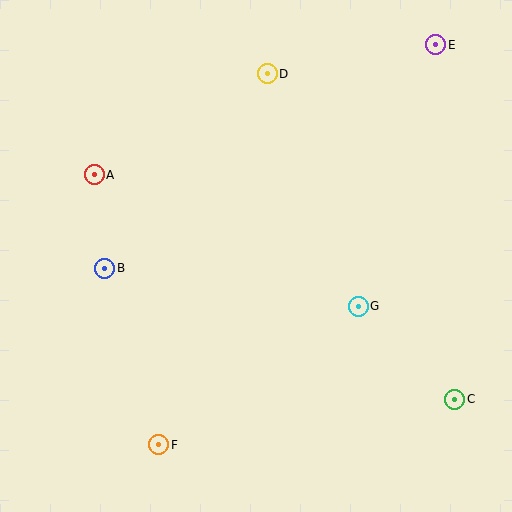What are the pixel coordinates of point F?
Point F is at (159, 445).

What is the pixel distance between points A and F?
The distance between A and F is 278 pixels.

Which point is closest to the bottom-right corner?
Point C is closest to the bottom-right corner.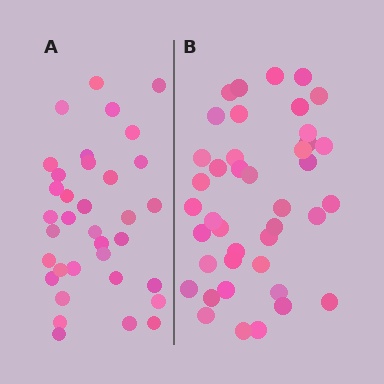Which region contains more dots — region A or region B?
Region B (the right region) has more dots.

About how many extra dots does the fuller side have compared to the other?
Region B has about 6 more dots than region A.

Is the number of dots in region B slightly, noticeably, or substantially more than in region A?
Region B has only slightly more — the two regions are fairly close. The ratio is roughly 1.2 to 1.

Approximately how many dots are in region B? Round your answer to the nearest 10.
About 40 dots. (The exact count is 41, which rounds to 40.)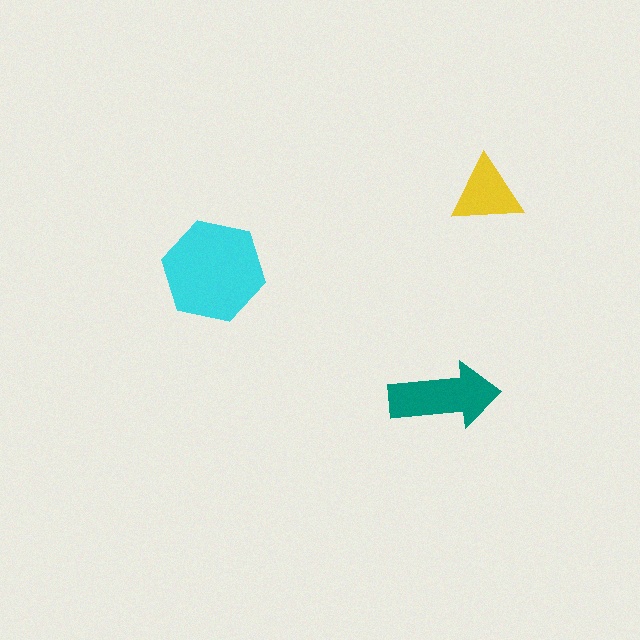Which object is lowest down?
The teal arrow is bottommost.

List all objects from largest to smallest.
The cyan hexagon, the teal arrow, the yellow triangle.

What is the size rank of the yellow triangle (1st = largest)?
3rd.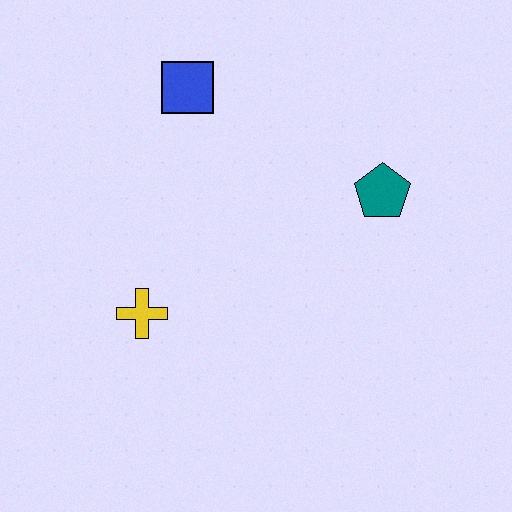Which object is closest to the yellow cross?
The blue square is closest to the yellow cross.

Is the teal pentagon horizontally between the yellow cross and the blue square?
No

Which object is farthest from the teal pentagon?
The yellow cross is farthest from the teal pentagon.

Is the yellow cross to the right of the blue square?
No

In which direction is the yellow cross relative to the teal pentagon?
The yellow cross is to the left of the teal pentagon.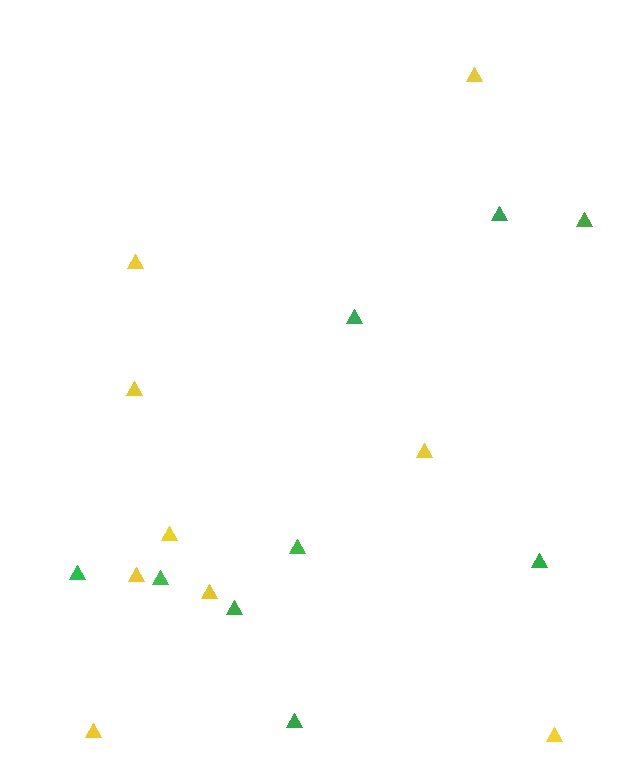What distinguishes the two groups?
There are 2 groups: one group of yellow triangles (9) and one group of green triangles (9).